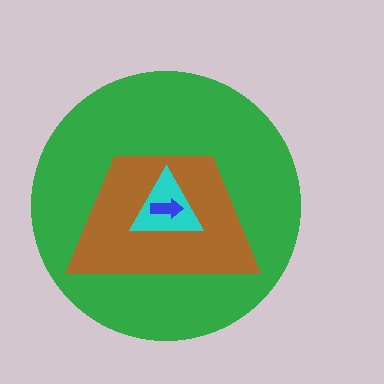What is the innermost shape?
The blue arrow.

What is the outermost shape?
The green circle.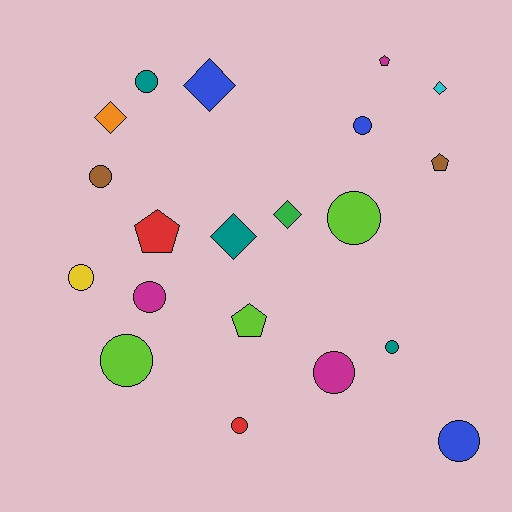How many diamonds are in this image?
There are 5 diamonds.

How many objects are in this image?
There are 20 objects.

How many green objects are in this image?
There is 1 green object.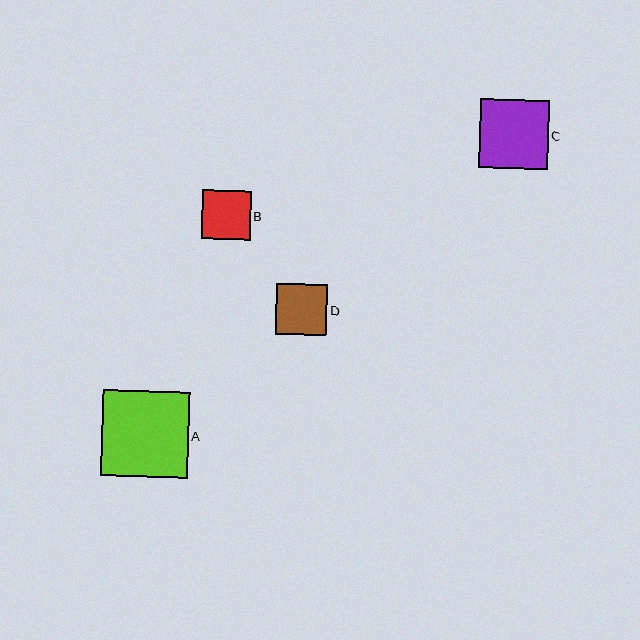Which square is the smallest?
Square B is the smallest with a size of approximately 49 pixels.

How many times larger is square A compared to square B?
Square A is approximately 1.8 times the size of square B.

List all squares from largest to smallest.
From largest to smallest: A, C, D, B.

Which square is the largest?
Square A is the largest with a size of approximately 86 pixels.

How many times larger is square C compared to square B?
Square C is approximately 1.4 times the size of square B.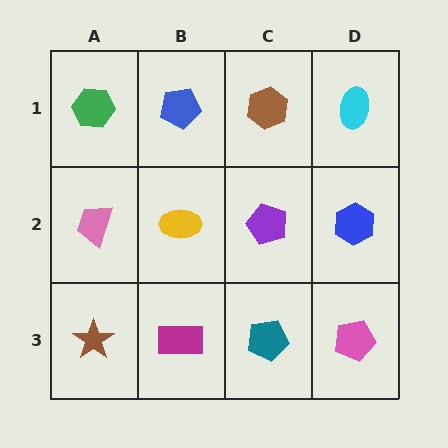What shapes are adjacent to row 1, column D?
A blue hexagon (row 2, column D), a brown hexagon (row 1, column C).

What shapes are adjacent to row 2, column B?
A blue pentagon (row 1, column B), a magenta rectangle (row 3, column B), a pink trapezoid (row 2, column A), a purple pentagon (row 2, column C).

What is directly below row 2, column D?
A pink pentagon.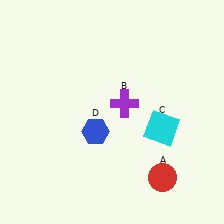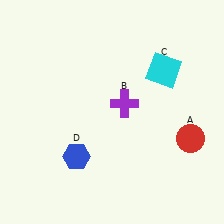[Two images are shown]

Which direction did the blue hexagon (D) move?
The blue hexagon (D) moved down.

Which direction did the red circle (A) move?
The red circle (A) moved up.